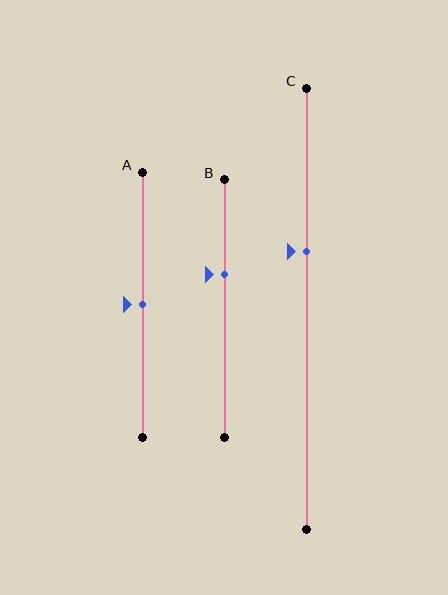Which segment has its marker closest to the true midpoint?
Segment A has its marker closest to the true midpoint.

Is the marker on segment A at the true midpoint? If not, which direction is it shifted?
Yes, the marker on segment A is at the true midpoint.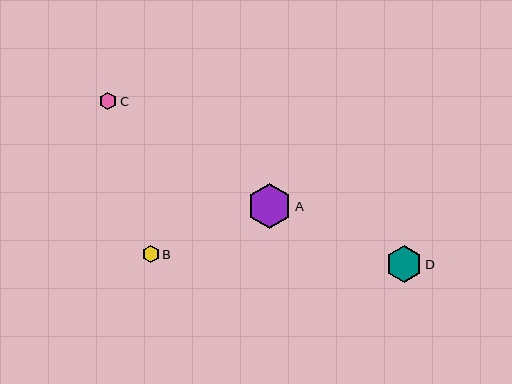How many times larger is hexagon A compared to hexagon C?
Hexagon A is approximately 2.6 times the size of hexagon C.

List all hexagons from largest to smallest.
From largest to smallest: A, D, C, B.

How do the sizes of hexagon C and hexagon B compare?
Hexagon C and hexagon B are approximately the same size.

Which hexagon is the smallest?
Hexagon B is the smallest with a size of approximately 17 pixels.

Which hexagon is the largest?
Hexagon A is the largest with a size of approximately 44 pixels.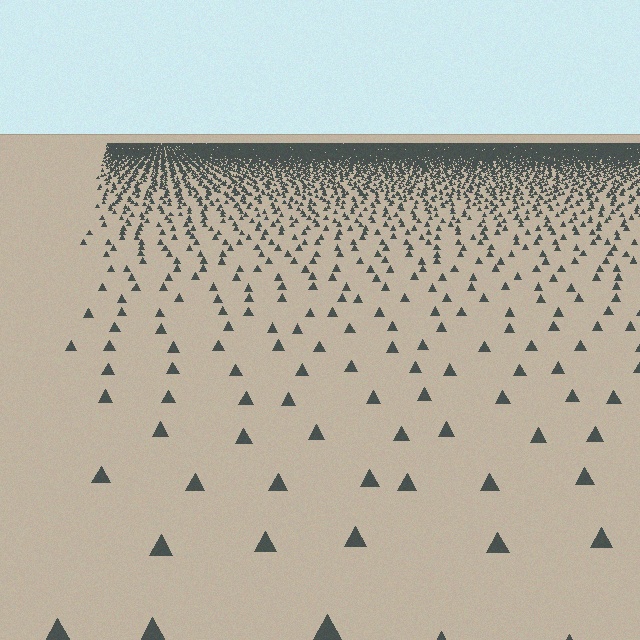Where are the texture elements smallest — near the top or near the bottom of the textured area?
Near the top.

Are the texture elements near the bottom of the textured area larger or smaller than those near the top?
Larger. Near the bottom, elements are closer to the viewer and appear at a bigger on-screen size.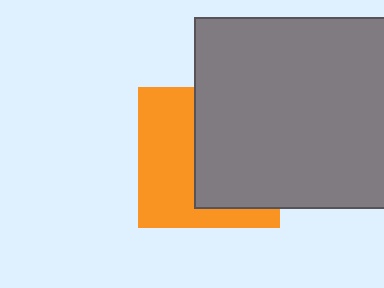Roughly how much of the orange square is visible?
About half of it is visible (roughly 47%).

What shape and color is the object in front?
The object in front is a gray rectangle.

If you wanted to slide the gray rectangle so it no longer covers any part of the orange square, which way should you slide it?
Slide it right — that is the most direct way to separate the two shapes.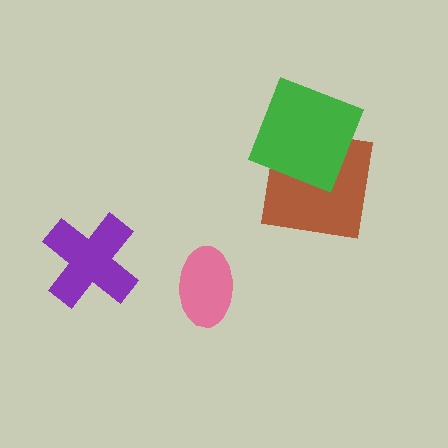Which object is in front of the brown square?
The green square is in front of the brown square.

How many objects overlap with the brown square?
1 object overlaps with the brown square.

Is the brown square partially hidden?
Yes, it is partially covered by another shape.